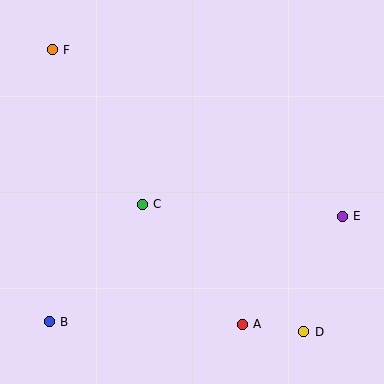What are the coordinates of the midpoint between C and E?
The midpoint between C and E is at (242, 210).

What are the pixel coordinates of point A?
Point A is at (242, 324).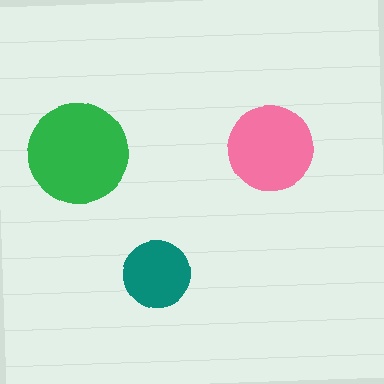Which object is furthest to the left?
The green circle is leftmost.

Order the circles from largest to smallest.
the green one, the pink one, the teal one.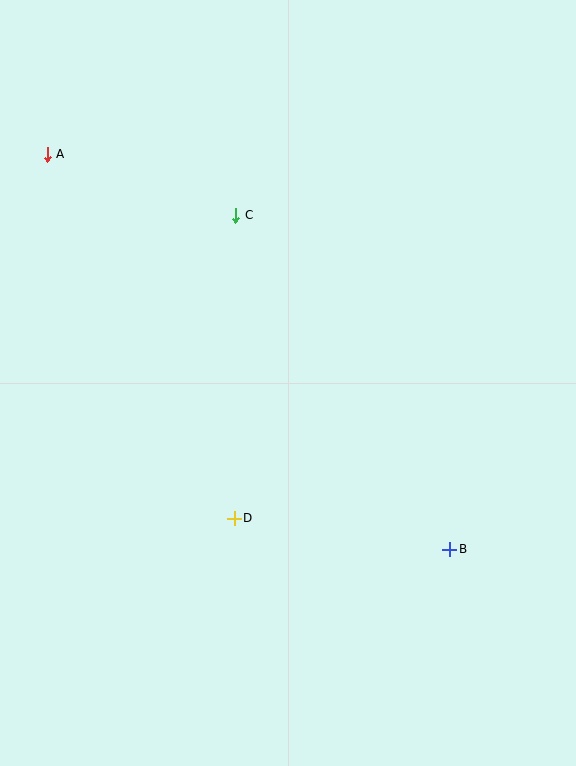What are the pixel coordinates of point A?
Point A is at (47, 154).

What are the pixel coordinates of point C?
Point C is at (236, 215).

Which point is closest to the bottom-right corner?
Point B is closest to the bottom-right corner.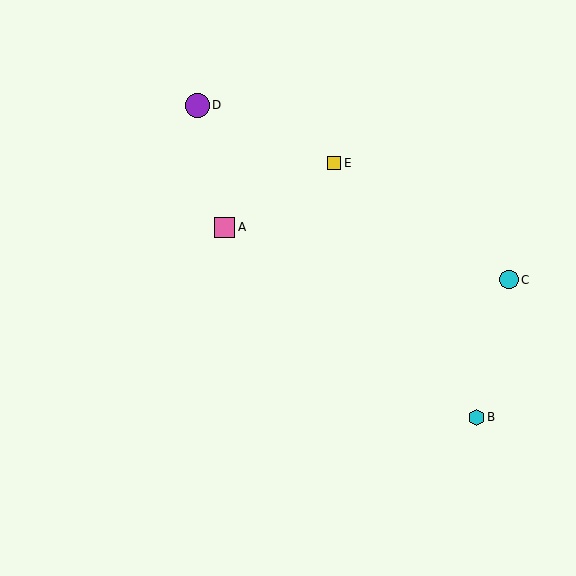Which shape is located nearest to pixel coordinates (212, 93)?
The purple circle (labeled D) at (197, 105) is nearest to that location.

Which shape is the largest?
The purple circle (labeled D) is the largest.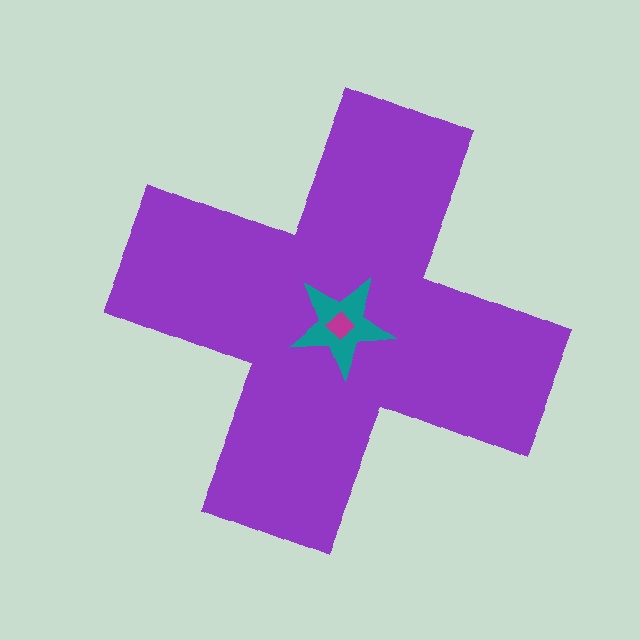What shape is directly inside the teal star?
The magenta diamond.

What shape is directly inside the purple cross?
The teal star.